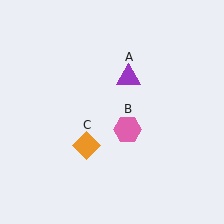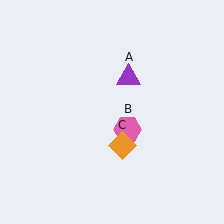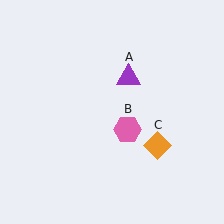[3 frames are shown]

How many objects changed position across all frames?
1 object changed position: orange diamond (object C).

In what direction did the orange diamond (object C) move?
The orange diamond (object C) moved right.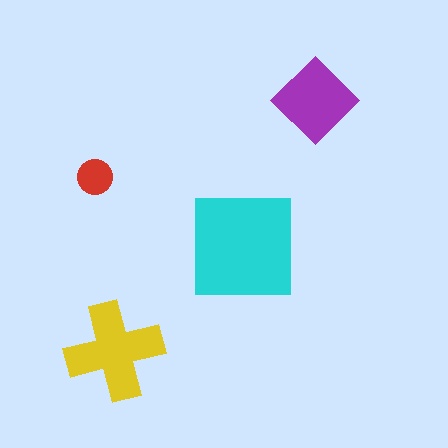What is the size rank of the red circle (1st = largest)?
4th.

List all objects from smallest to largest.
The red circle, the purple diamond, the yellow cross, the cyan square.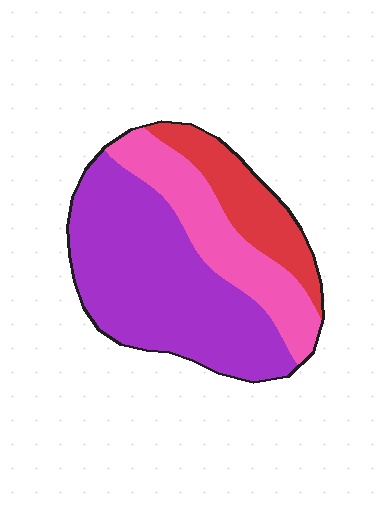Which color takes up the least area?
Red, at roughly 20%.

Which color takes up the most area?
Purple, at roughly 55%.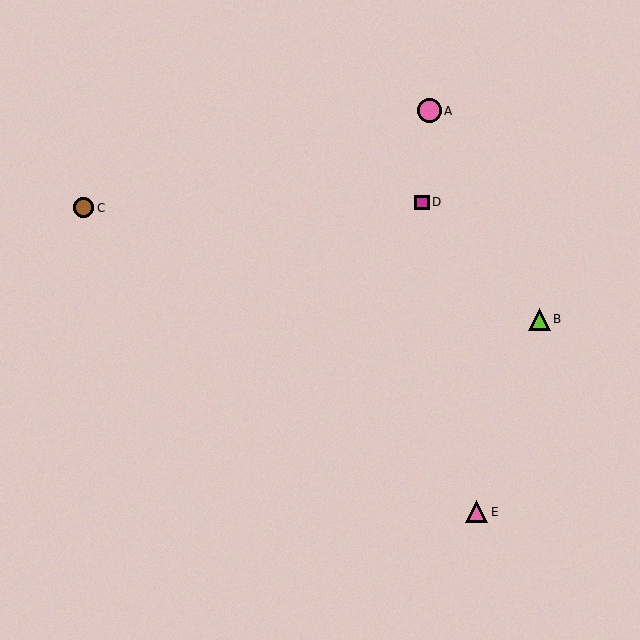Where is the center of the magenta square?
The center of the magenta square is at (422, 202).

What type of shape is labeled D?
Shape D is a magenta square.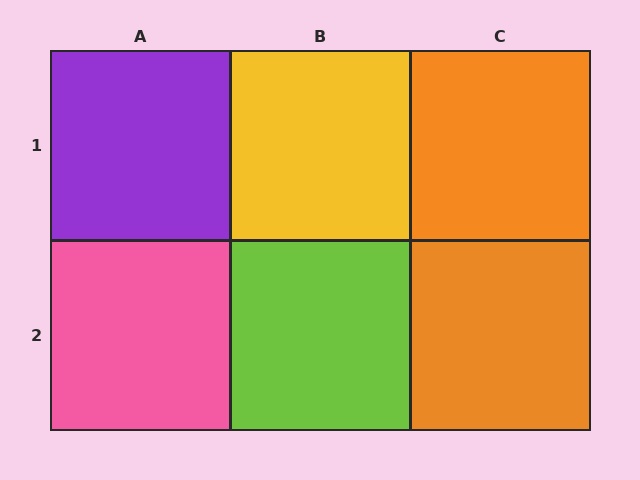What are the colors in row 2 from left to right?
Pink, lime, orange.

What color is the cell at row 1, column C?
Orange.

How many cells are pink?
1 cell is pink.